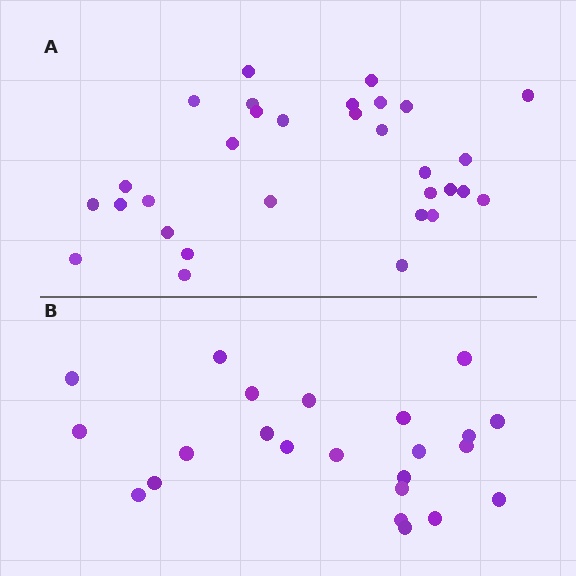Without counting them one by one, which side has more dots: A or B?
Region A (the top region) has more dots.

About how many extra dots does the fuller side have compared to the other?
Region A has roughly 8 or so more dots than region B.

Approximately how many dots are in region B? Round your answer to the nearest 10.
About 20 dots. (The exact count is 23, which rounds to 20.)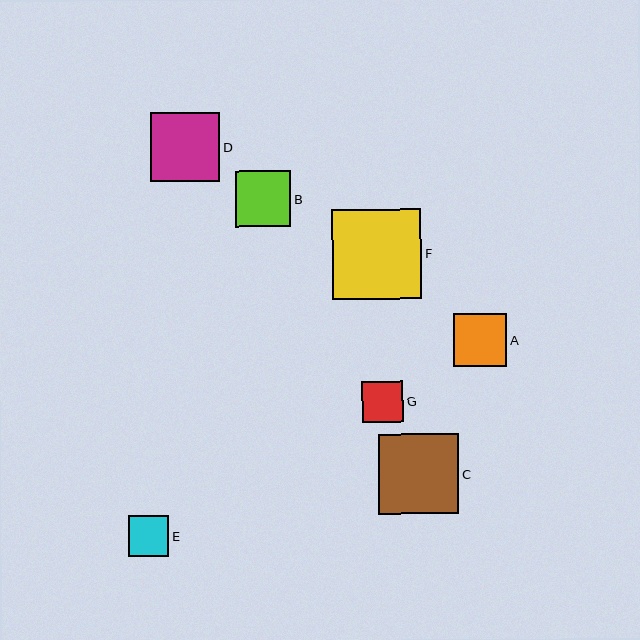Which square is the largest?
Square F is the largest with a size of approximately 89 pixels.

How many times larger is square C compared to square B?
Square C is approximately 1.4 times the size of square B.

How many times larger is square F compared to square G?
Square F is approximately 2.2 times the size of square G.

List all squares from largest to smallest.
From largest to smallest: F, C, D, B, A, G, E.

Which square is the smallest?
Square E is the smallest with a size of approximately 41 pixels.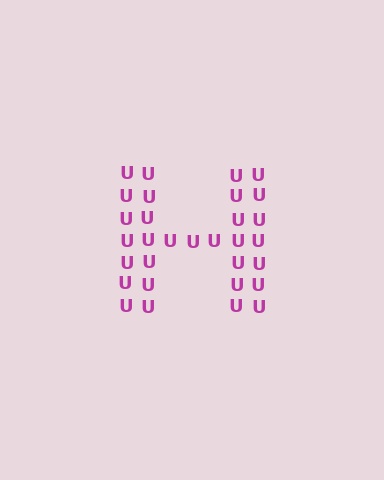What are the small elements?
The small elements are letter U's.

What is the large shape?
The large shape is the letter H.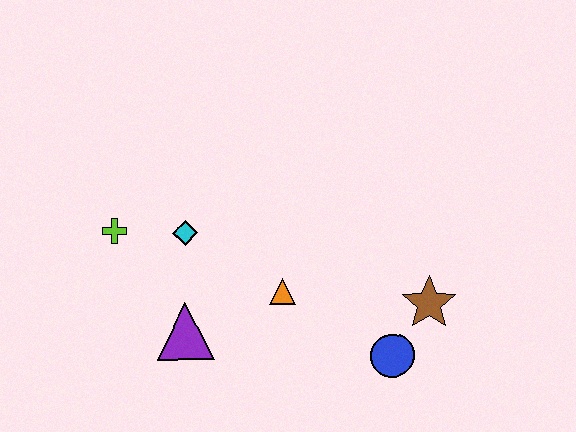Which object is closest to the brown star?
The blue circle is closest to the brown star.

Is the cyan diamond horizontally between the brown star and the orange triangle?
No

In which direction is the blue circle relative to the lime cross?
The blue circle is to the right of the lime cross.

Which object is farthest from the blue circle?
The lime cross is farthest from the blue circle.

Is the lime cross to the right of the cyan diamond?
No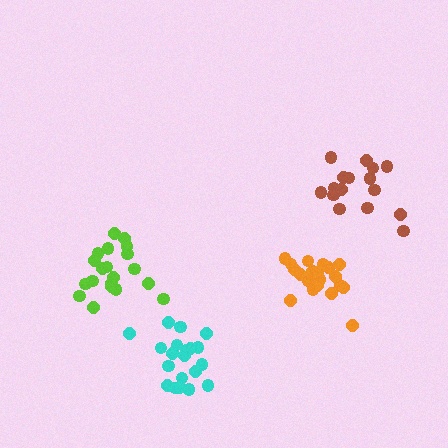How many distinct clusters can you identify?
There are 4 distinct clusters.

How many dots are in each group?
Group 1: 20 dots, Group 2: 21 dots, Group 3: 16 dots, Group 4: 20 dots (77 total).